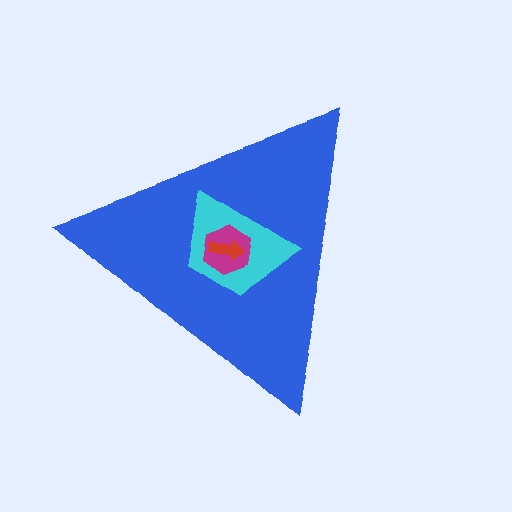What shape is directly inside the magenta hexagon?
The red arrow.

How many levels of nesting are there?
4.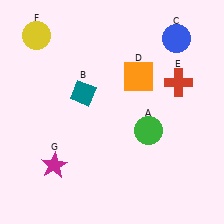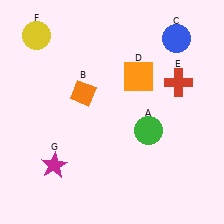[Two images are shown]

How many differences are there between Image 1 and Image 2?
There is 1 difference between the two images.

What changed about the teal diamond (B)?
In Image 1, B is teal. In Image 2, it changed to orange.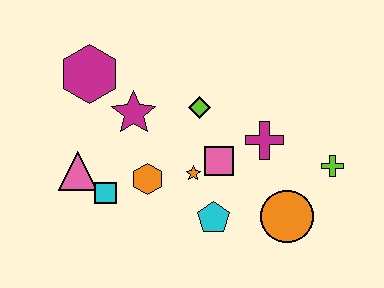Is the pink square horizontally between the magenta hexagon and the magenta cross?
Yes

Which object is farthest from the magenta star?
The lime cross is farthest from the magenta star.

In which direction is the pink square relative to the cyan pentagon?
The pink square is above the cyan pentagon.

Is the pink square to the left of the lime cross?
Yes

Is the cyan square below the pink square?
Yes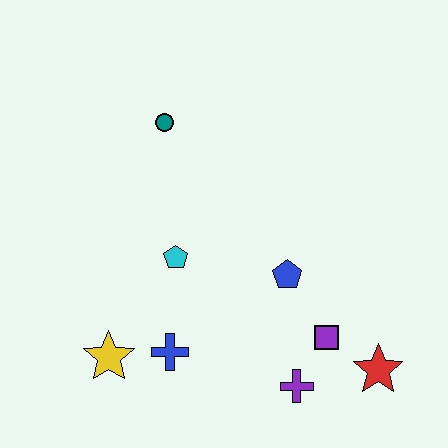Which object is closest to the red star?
The purple square is closest to the red star.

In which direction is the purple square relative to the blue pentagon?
The purple square is below the blue pentagon.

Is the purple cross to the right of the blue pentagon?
Yes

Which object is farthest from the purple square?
The teal circle is farthest from the purple square.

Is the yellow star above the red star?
Yes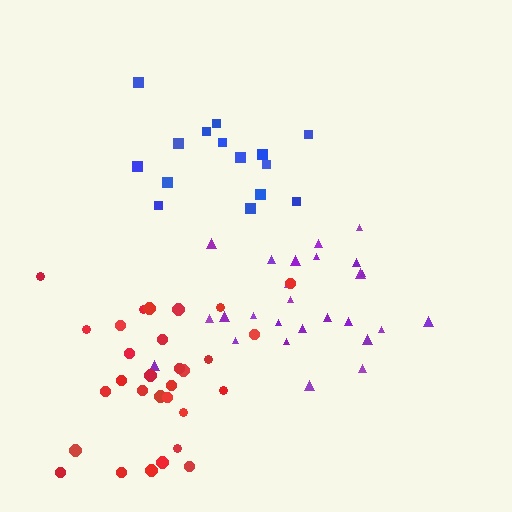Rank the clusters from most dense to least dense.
blue, red, purple.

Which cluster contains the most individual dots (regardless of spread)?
Red (30).